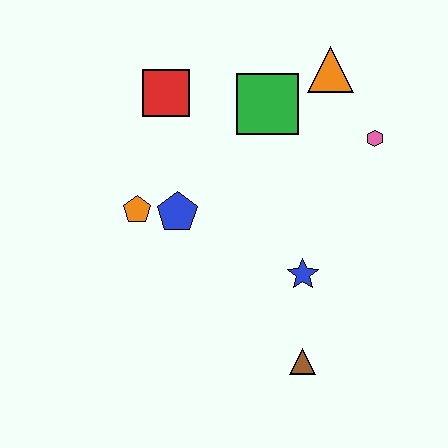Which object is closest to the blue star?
The brown triangle is closest to the blue star.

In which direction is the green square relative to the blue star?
The green square is above the blue star.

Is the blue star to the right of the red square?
Yes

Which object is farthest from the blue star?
The red square is farthest from the blue star.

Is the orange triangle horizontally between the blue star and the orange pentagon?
No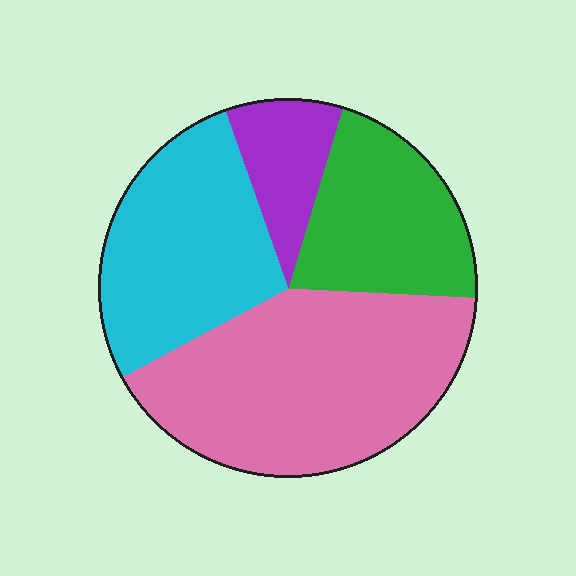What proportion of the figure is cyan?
Cyan covers 28% of the figure.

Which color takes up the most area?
Pink, at roughly 40%.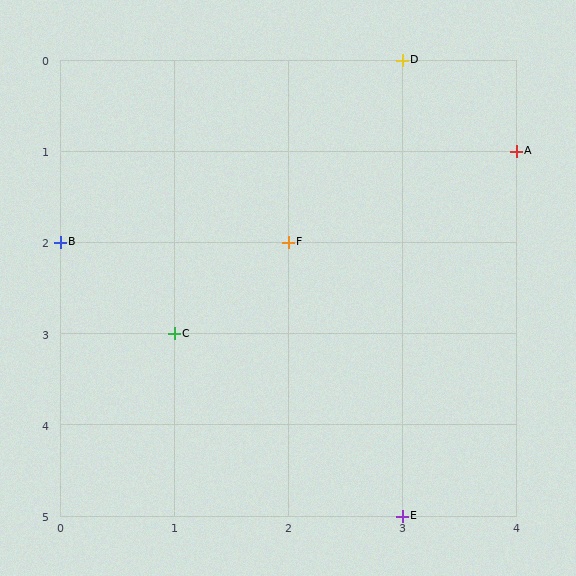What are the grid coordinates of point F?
Point F is at grid coordinates (2, 2).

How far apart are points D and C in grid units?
Points D and C are 2 columns and 3 rows apart (about 3.6 grid units diagonally).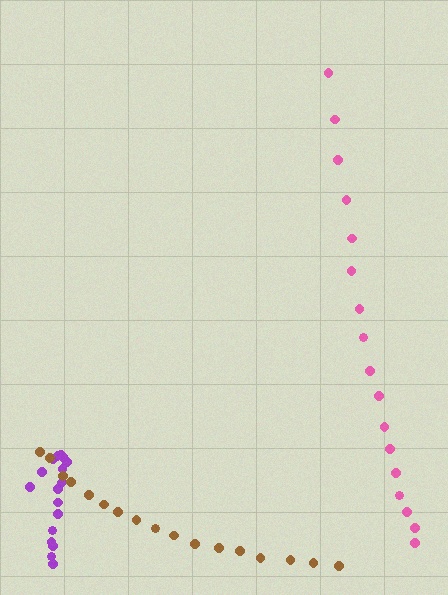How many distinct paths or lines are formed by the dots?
There are 3 distinct paths.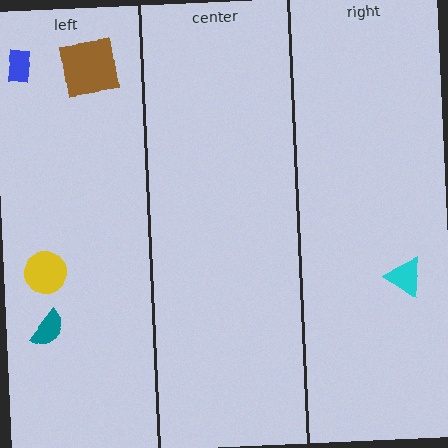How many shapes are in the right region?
1.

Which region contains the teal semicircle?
The left region.